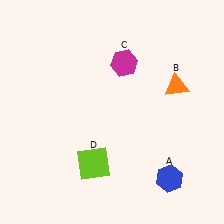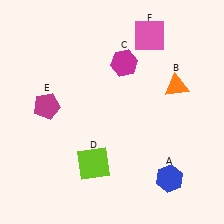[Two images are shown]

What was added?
A magenta pentagon (E), a pink square (F) were added in Image 2.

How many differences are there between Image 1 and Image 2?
There are 2 differences between the two images.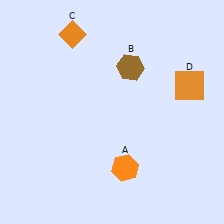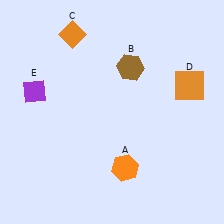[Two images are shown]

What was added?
A purple diamond (E) was added in Image 2.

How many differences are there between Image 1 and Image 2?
There is 1 difference between the two images.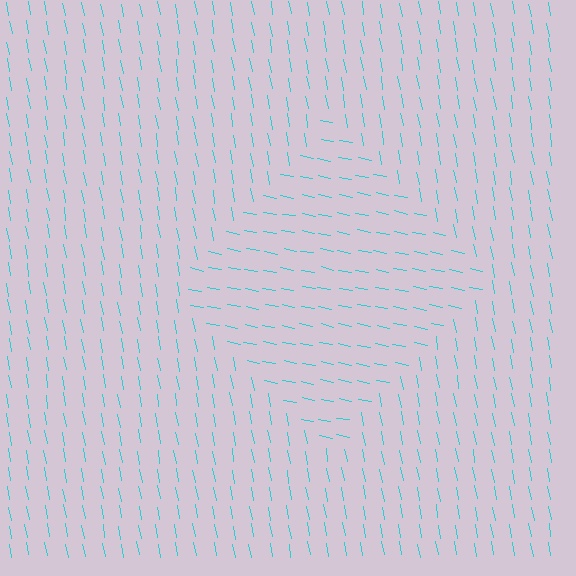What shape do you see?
I see a diamond.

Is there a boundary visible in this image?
Yes, there is a texture boundary formed by a change in line orientation.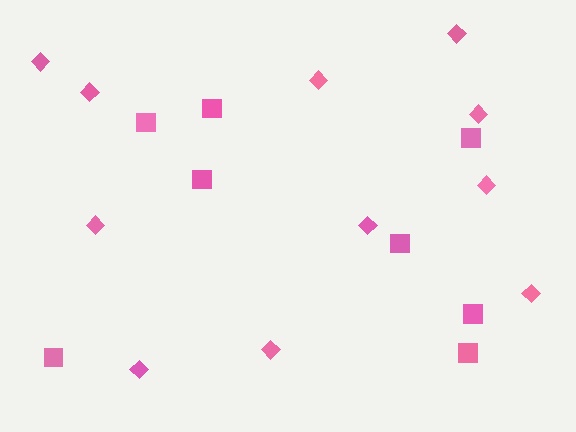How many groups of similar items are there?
There are 2 groups: one group of squares (8) and one group of diamonds (11).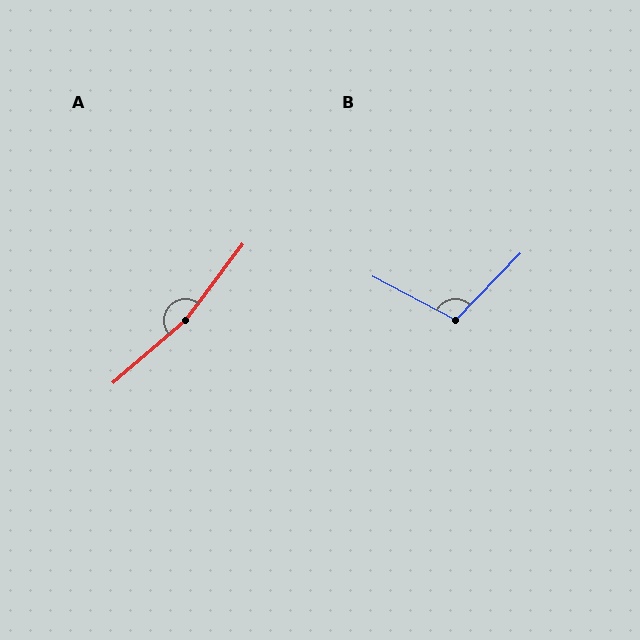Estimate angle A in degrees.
Approximately 168 degrees.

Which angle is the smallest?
B, at approximately 106 degrees.